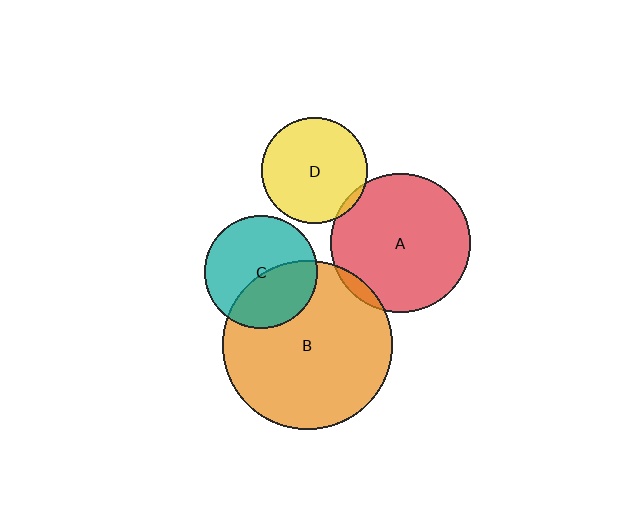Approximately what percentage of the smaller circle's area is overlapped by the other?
Approximately 5%.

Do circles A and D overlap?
Yes.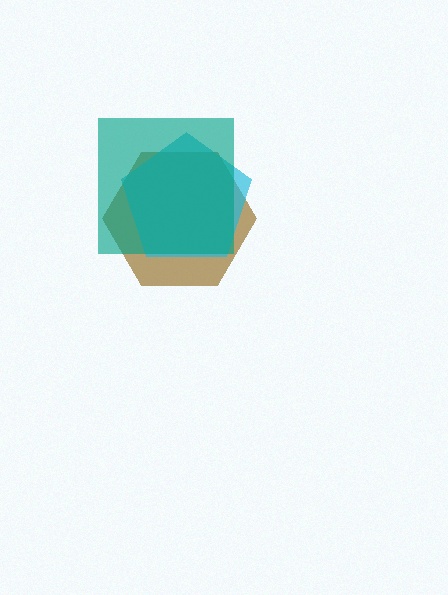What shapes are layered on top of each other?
The layered shapes are: a brown hexagon, a cyan pentagon, a teal square.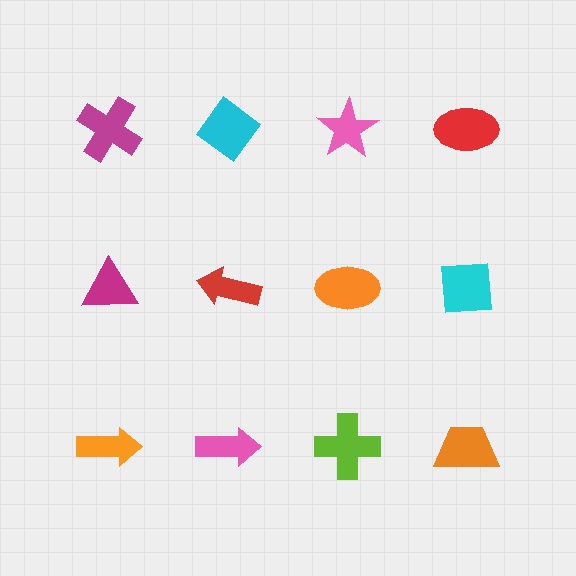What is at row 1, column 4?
A red ellipse.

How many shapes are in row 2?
4 shapes.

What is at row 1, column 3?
A pink star.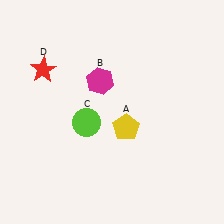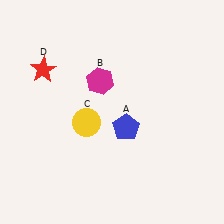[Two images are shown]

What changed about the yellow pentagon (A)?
In Image 1, A is yellow. In Image 2, it changed to blue.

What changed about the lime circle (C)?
In Image 1, C is lime. In Image 2, it changed to yellow.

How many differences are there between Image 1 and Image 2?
There are 2 differences between the two images.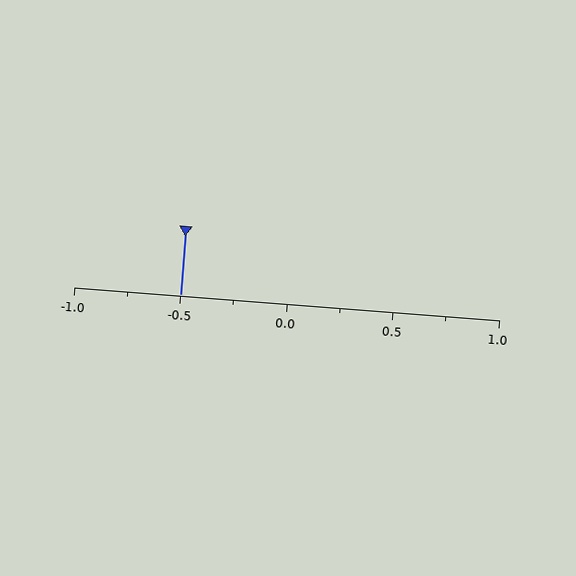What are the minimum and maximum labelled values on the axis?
The axis runs from -1.0 to 1.0.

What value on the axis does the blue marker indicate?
The marker indicates approximately -0.5.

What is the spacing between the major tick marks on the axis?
The major ticks are spaced 0.5 apart.